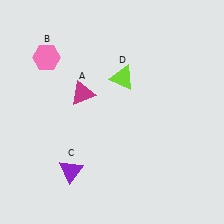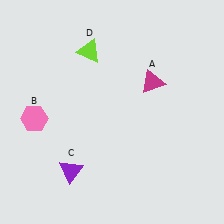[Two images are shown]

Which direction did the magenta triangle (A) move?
The magenta triangle (A) moved right.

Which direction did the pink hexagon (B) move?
The pink hexagon (B) moved down.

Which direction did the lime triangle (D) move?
The lime triangle (D) moved left.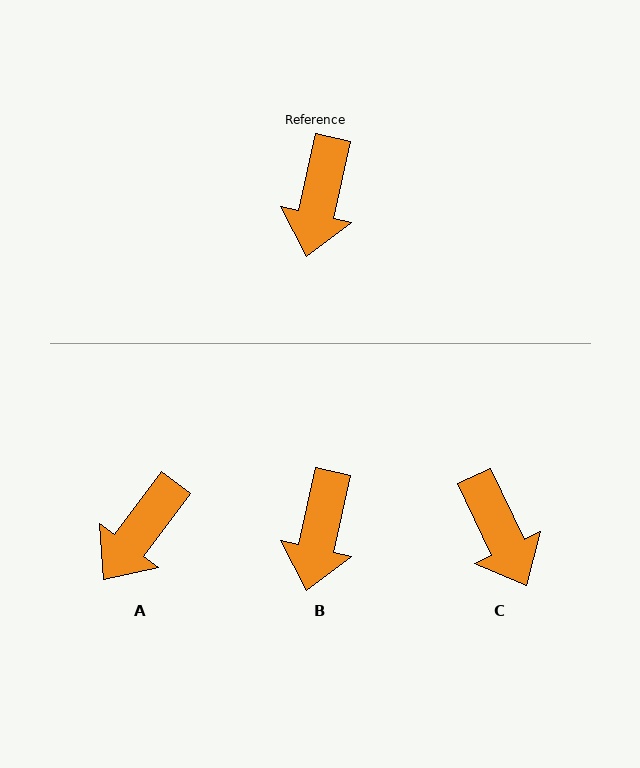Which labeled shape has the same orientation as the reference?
B.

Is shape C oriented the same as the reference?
No, it is off by about 38 degrees.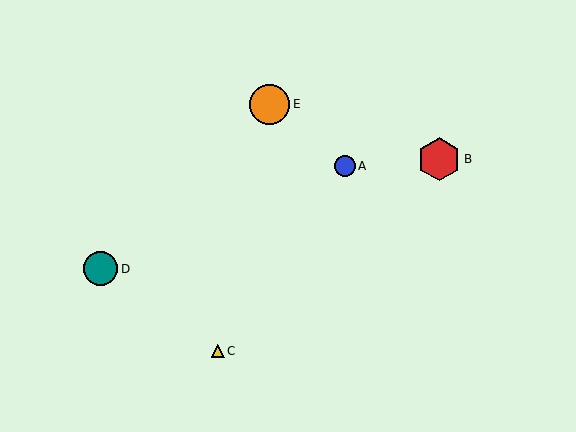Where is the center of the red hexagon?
The center of the red hexagon is at (439, 159).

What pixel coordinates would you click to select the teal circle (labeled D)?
Click at (101, 269) to select the teal circle D.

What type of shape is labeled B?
Shape B is a red hexagon.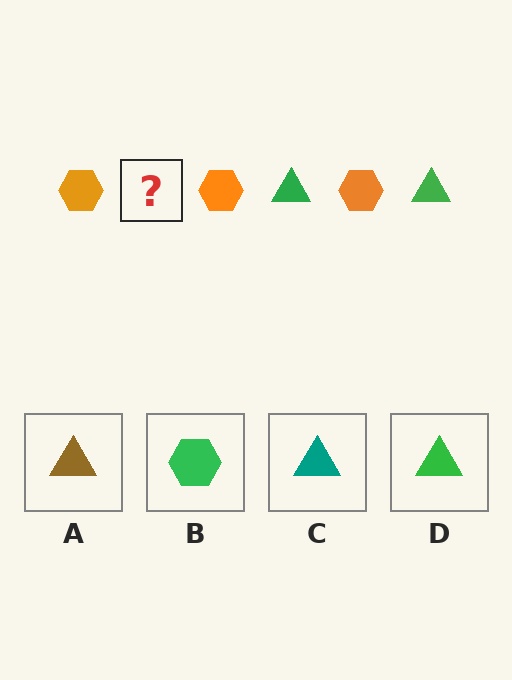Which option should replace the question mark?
Option D.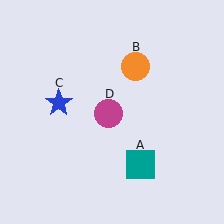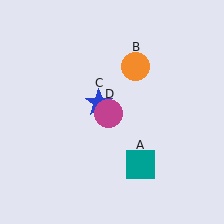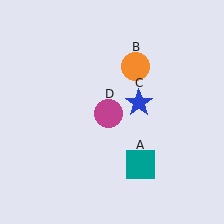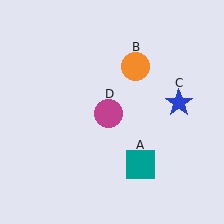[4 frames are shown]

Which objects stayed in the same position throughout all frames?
Teal square (object A) and orange circle (object B) and magenta circle (object D) remained stationary.